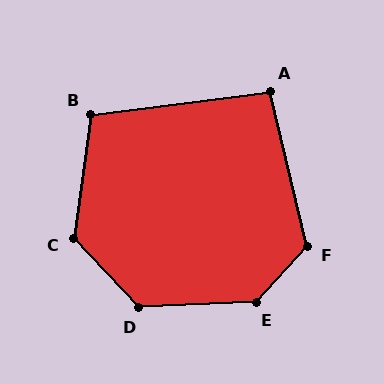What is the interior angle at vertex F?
Approximately 124 degrees (obtuse).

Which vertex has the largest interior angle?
E, at approximately 135 degrees.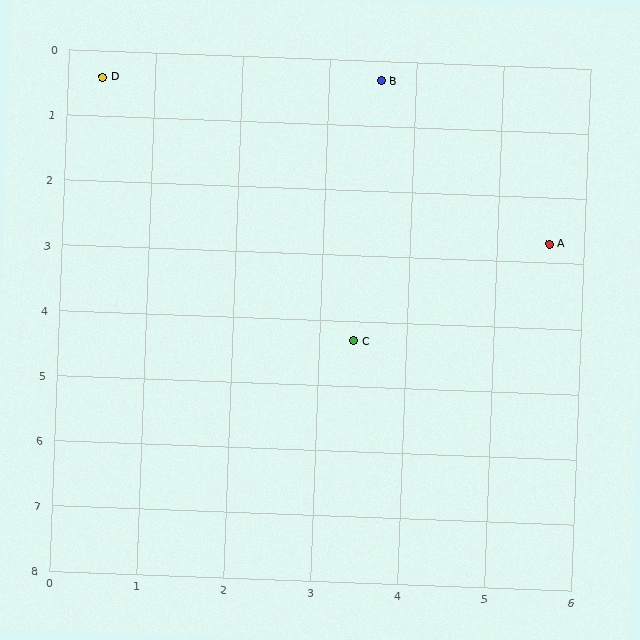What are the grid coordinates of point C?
Point C is at approximately (3.4, 4.3).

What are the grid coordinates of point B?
Point B is at approximately (3.6, 0.3).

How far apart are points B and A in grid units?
Points B and A are about 3.1 grid units apart.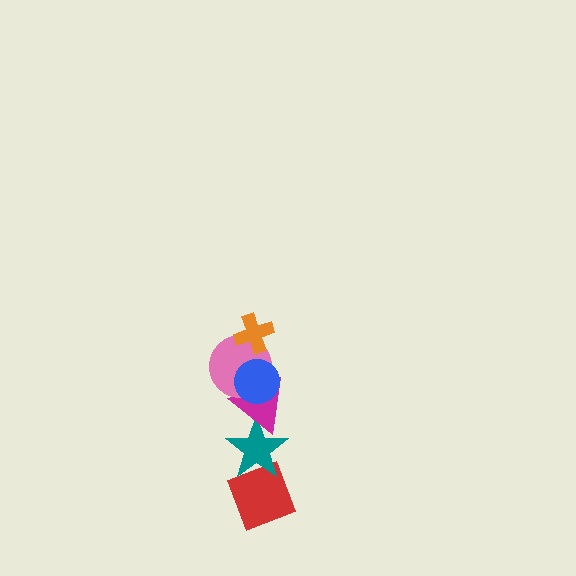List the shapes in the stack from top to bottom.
From top to bottom: the orange cross, the blue circle, the pink circle, the magenta triangle, the teal star, the red diamond.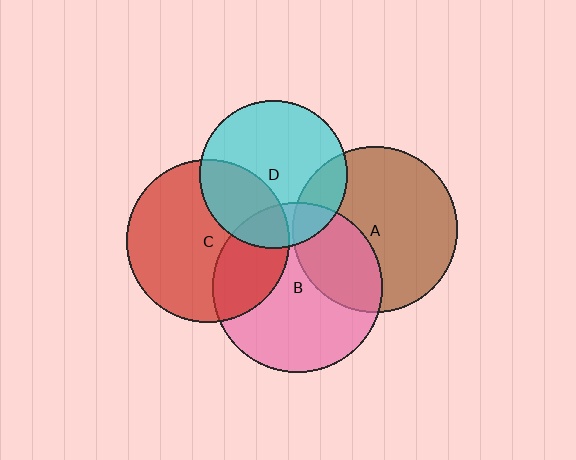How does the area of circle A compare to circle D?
Approximately 1.2 times.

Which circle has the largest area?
Circle B (pink).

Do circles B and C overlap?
Yes.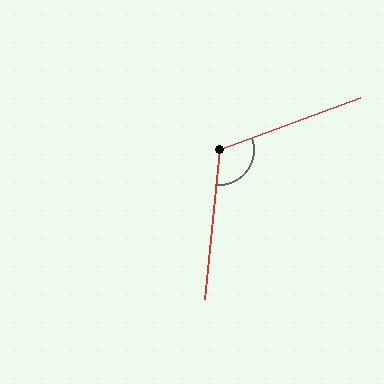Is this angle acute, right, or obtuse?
It is obtuse.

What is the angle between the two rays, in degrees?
Approximately 116 degrees.